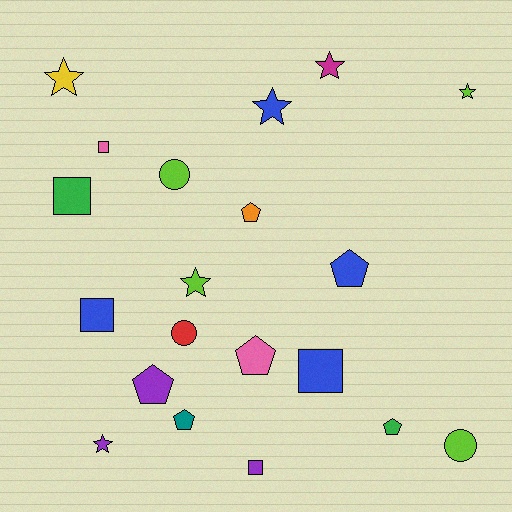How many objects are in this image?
There are 20 objects.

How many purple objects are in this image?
There are 3 purple objects.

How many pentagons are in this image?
There are 6 pentagons.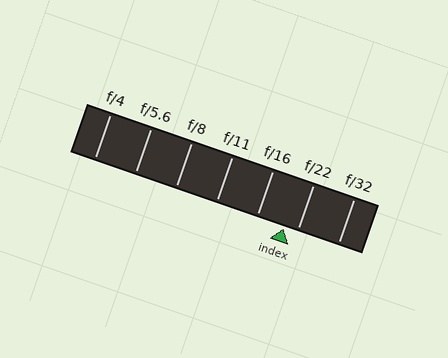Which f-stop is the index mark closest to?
The index mark is closest to f/22.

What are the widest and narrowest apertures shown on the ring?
The widest aperture shown is f/4 and the narrowest is f/32.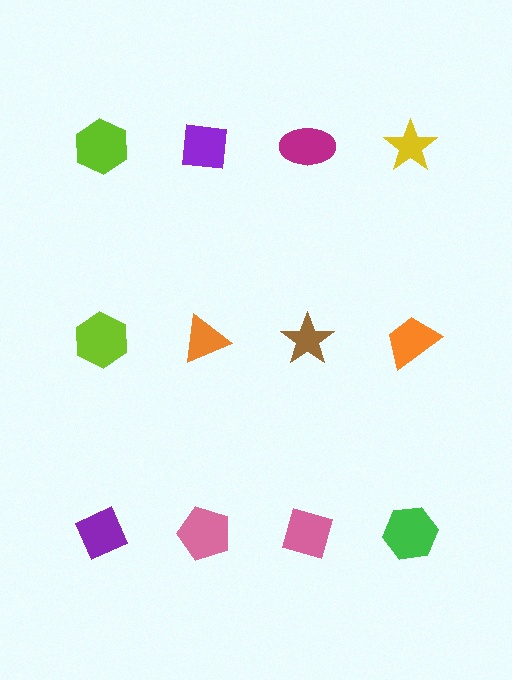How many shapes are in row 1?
4 shapes.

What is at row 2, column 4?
An orange trapezoid.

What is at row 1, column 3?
A magenta ellipse.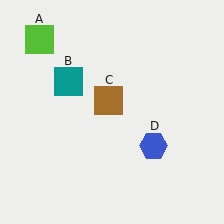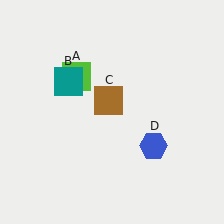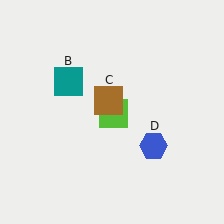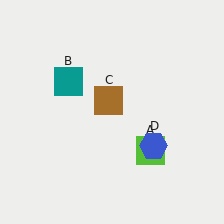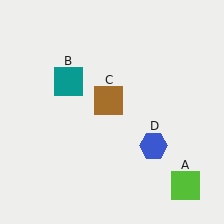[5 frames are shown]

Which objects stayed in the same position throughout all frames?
Teal square (object B) and brown square (object C) and blue hexagon (object D) remained stationary.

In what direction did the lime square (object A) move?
The lime square (object A) moved down and to the right.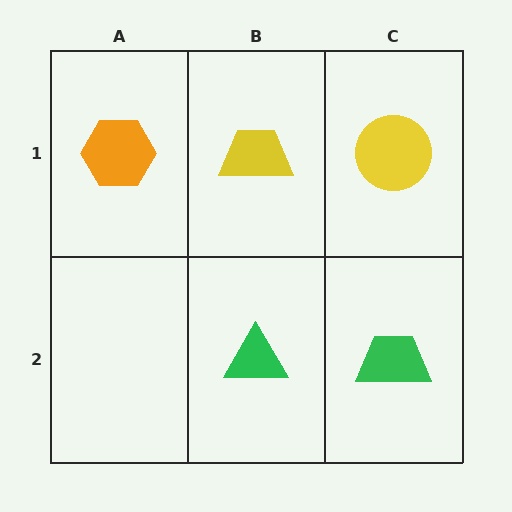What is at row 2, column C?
A green trapezoid.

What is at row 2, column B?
A green triangle.